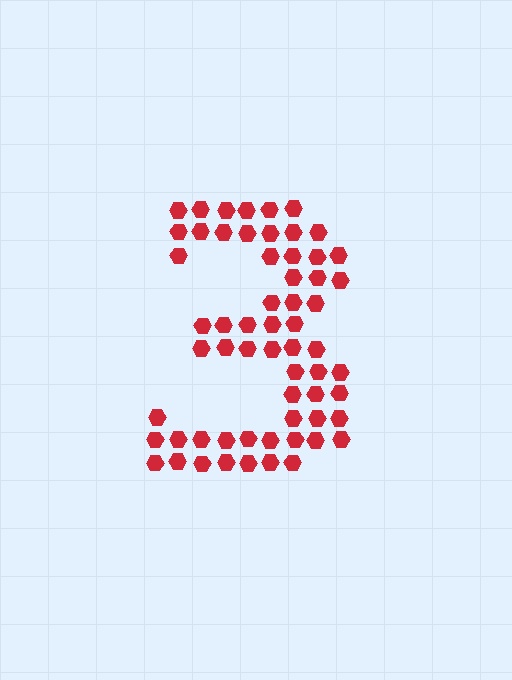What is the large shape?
The large shape is the digit 3.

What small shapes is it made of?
It is made of small hexagons.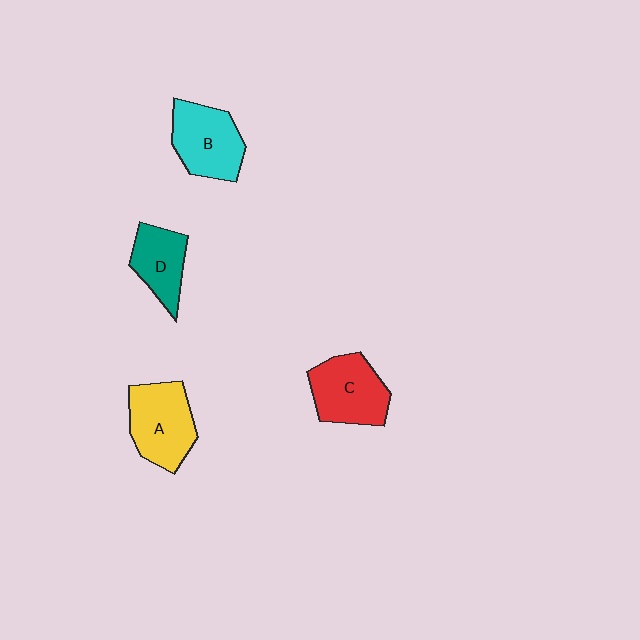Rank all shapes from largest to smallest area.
From largest to smallest: A (yellow), C (red), B (cyan), D (teal).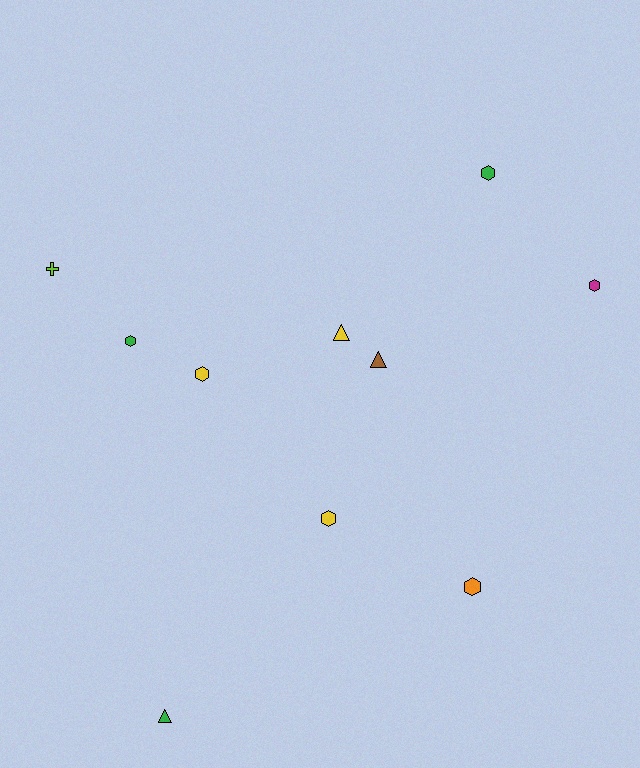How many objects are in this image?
There are 10 objects.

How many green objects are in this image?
There are 3 green objects.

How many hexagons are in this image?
There are 6 hexagons.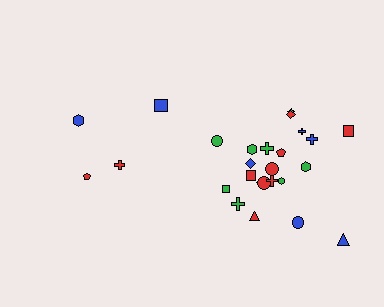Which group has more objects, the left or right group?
The right group.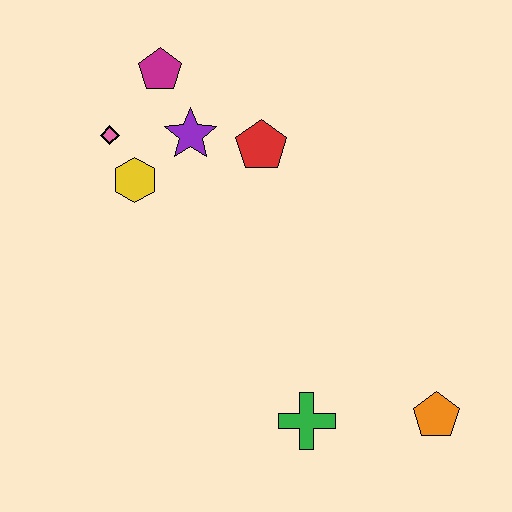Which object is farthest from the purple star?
The orange pentagon is farthest from the purple star.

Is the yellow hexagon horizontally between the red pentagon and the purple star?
No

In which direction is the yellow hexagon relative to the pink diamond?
The yellow hexagon is below the pink diamond.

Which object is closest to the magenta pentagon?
The purple star is closest to the magenta pentagon.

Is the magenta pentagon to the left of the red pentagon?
Yes